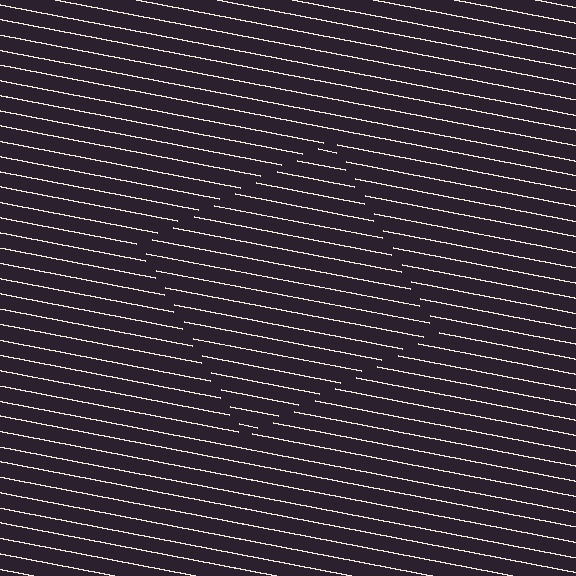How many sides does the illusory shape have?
4 sides — the line-ends trace a square.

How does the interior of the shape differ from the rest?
The interior of the shape contains the same grating, shifted by half a period — the contour is defined by the phase discontinuity where line-ends from the inner and outer gratings abut.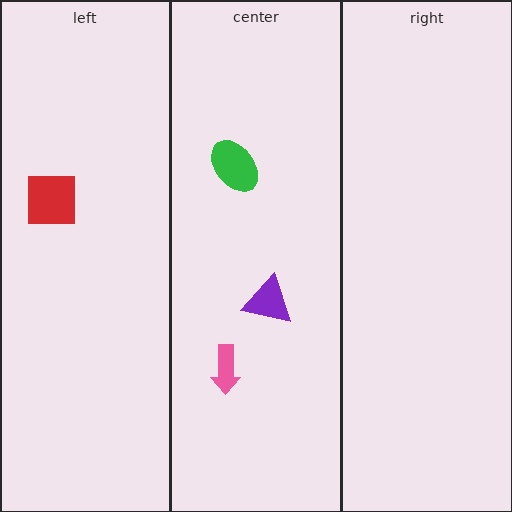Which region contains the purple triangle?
The center region.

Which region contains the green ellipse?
The center region.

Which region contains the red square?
The left region.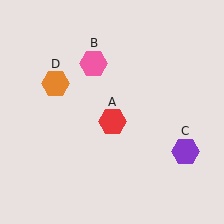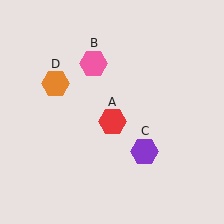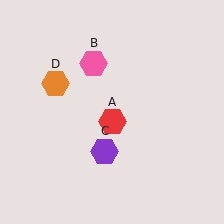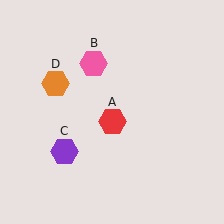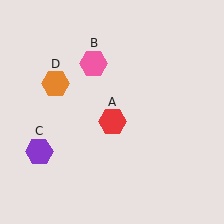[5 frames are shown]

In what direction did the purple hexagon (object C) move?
The purple hexagon (object C) moved left.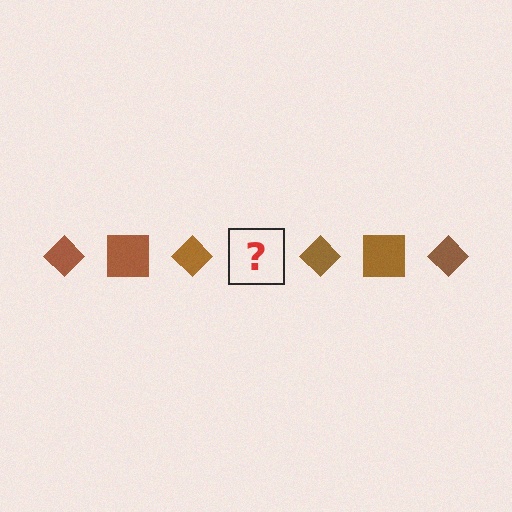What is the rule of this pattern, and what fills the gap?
The rule is that the pattern cycles through diamond, square shapes in brown. The gap should be filled with a brown square.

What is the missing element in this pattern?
The missing element is a brown square.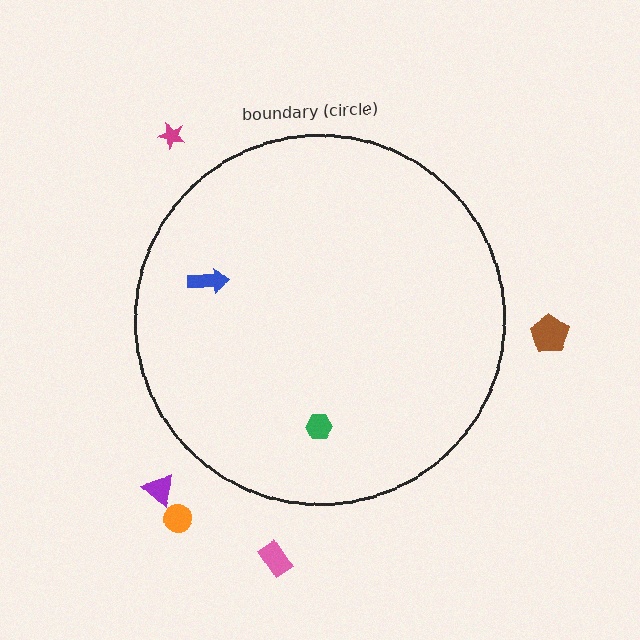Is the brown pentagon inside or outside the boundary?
Outside.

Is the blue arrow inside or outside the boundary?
Inside.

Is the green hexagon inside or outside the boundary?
Inside.